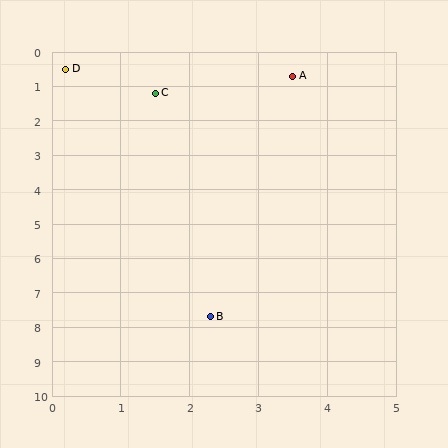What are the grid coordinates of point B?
Point B is at approximately (2.3, 7.7).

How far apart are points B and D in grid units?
Points B and D are about 7.5 grid units apart.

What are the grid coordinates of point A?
Point A is at approximately (3.5, 0.7).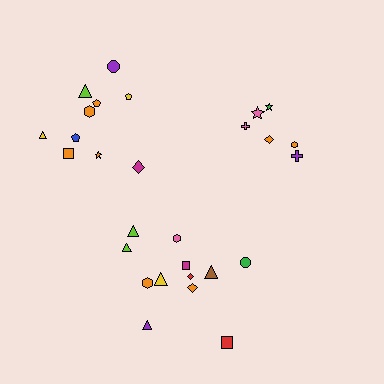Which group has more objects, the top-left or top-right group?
The top-left group.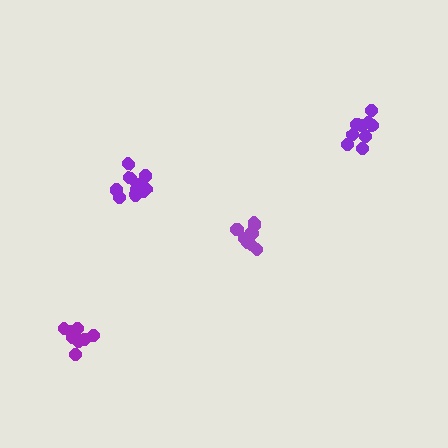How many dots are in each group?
Group 1: 10 dots, Group 2: 9 dots, Group 3: 9 dots, Group 4: 9 dots (37 total).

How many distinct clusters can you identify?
There are 4 distinct clusters.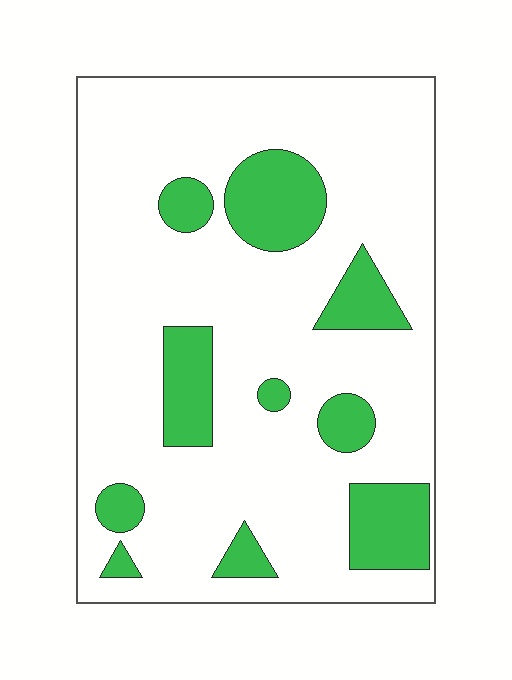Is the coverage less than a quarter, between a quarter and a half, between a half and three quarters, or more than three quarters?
Less than a quarter.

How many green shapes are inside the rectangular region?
10.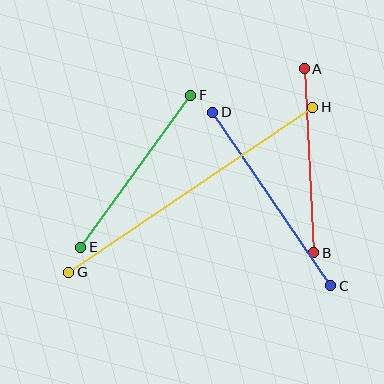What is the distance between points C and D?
The distance is approximately 210 pixels.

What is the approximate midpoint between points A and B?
The midpoint is at approximately (309, 161) pixels.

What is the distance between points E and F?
The distance is approximately 188 pixels.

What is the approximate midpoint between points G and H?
The midpoint is at approximately (191, 190) pixels.